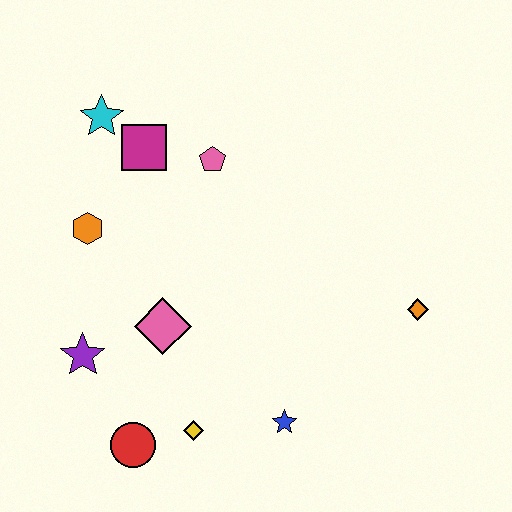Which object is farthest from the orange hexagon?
The orange diamond is farthest from the orange hexagon.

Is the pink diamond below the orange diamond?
Yes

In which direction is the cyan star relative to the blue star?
The cyan star is above the blue star.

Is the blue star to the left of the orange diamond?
Yes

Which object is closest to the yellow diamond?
The red circle is closest to the yellow diamond.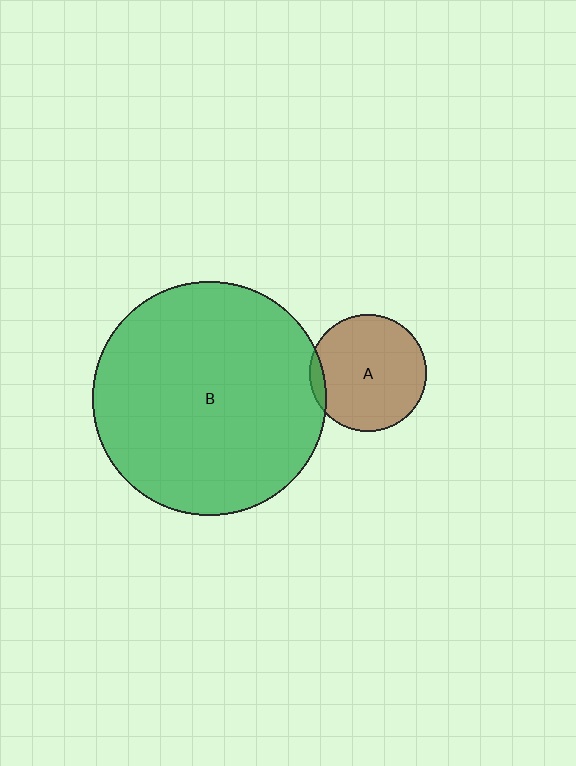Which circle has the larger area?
Circle B (green).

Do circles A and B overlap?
Yes.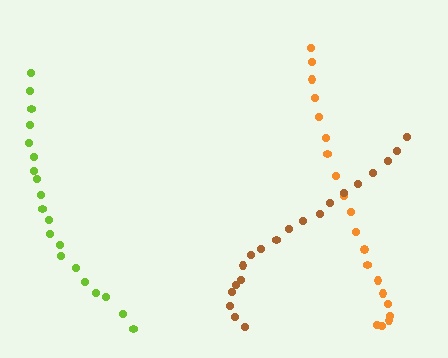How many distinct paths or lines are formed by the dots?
There are 3 distinct paths.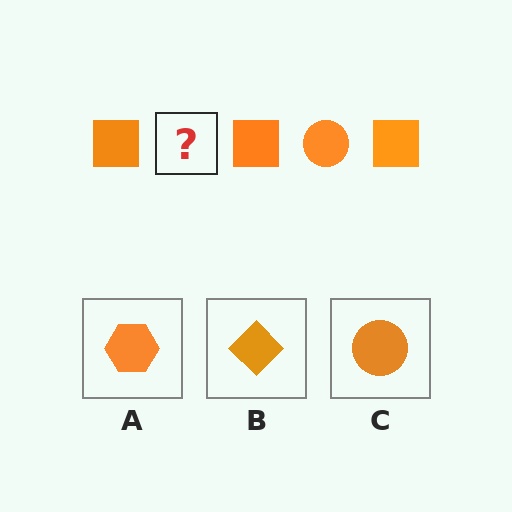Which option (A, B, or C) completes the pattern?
C.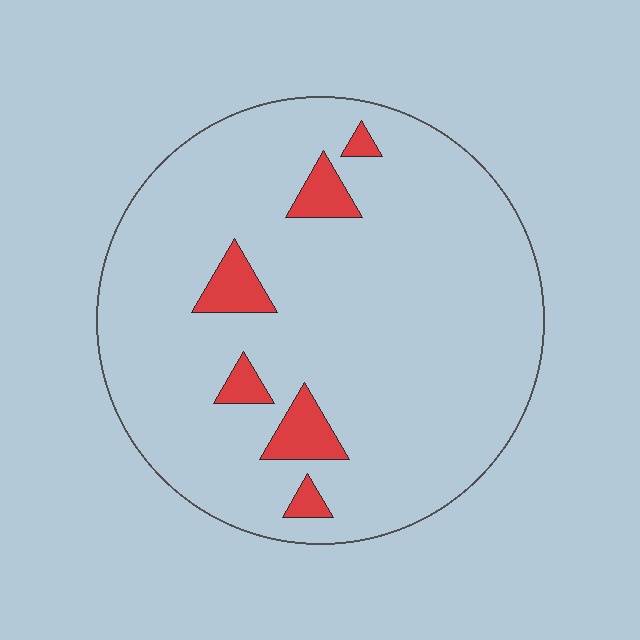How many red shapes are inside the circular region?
6.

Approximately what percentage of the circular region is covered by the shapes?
Approximately 10%.